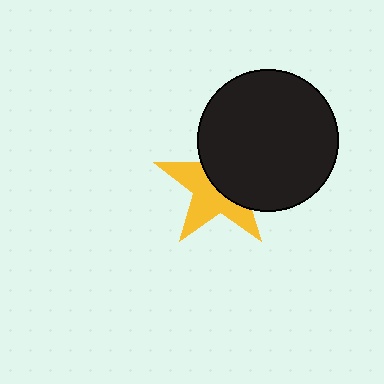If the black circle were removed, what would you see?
You would see the complete yellow star.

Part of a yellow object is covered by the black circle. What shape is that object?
It is a star.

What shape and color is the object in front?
The object in front is a black circle.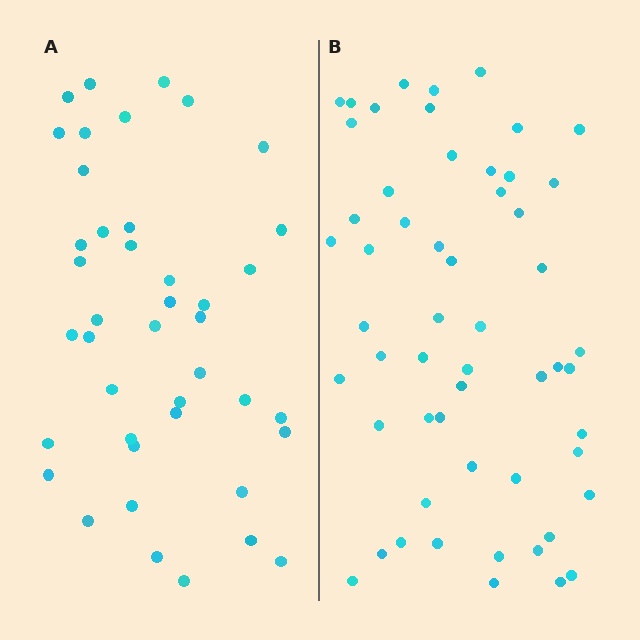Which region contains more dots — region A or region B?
Region B (the right region) has more dots.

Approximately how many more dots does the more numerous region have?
Region B has approximately 15 more dots than region A.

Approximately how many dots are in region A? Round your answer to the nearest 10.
About 40 dots. (The exact count is 42, which rounds to 40.)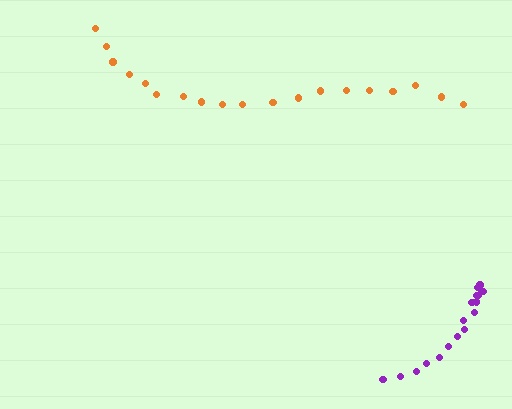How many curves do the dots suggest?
There are 2 distinct paths.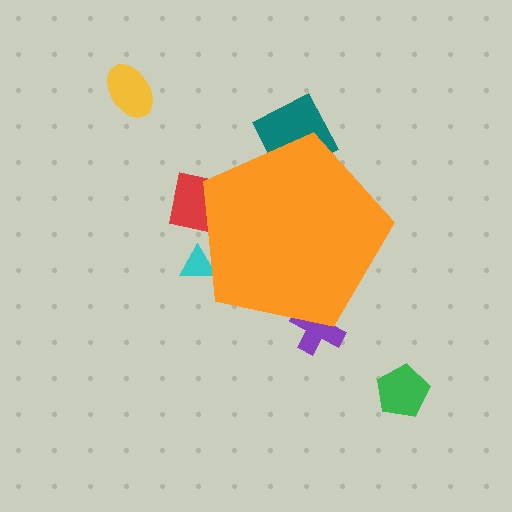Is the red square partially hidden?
Yes, the red square is partially hidden behind the orange pentagon.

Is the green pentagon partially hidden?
No, the green pentagon is fully visible.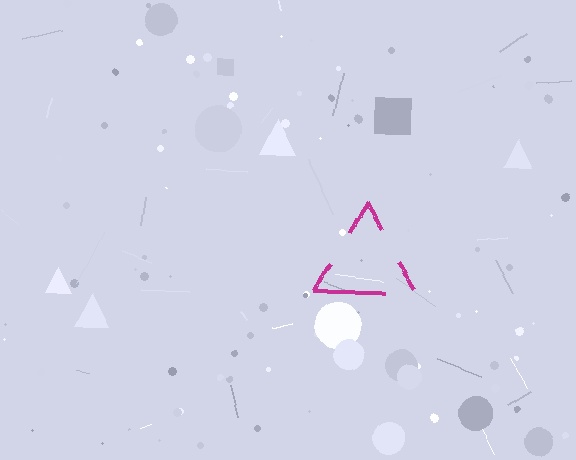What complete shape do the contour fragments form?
The contour fragments form a triangle.